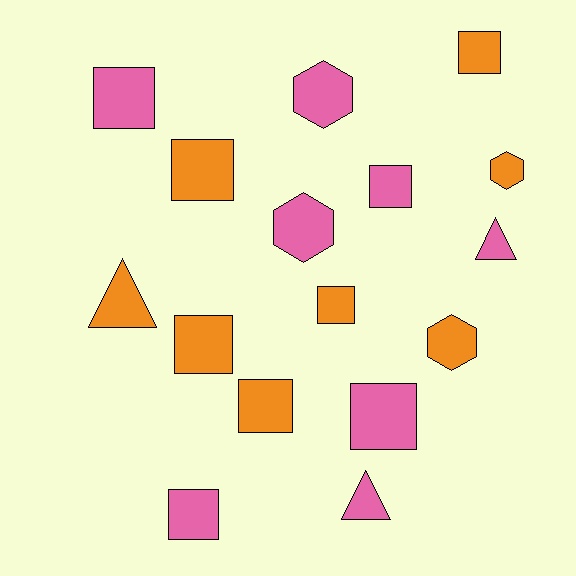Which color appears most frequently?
Orange, with 8 objects.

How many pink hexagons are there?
There are 2 pink hexagons.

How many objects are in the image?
There are 16 objects.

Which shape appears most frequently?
Square, with 9 objects.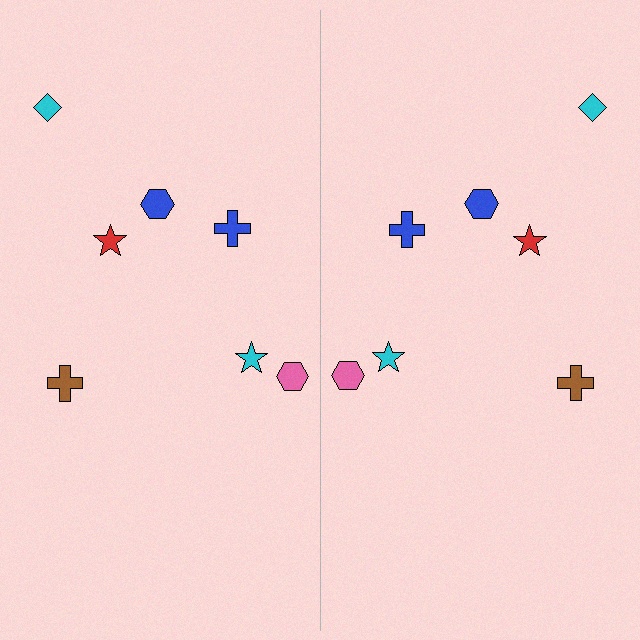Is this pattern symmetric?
Yes, this pattern has bilateral (reflection) symmetry.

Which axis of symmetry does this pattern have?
The pattern has a vertical axis of symmetry running through the center of the image.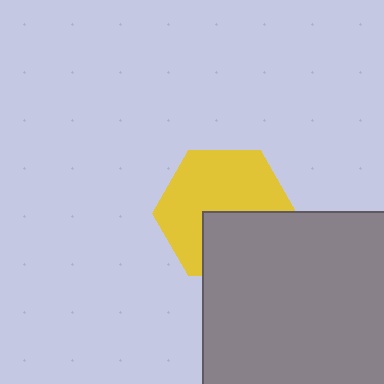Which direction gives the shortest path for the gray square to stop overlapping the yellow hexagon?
Moving down gives the shortest separation.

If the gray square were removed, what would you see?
You would see the complete yellow hexagon.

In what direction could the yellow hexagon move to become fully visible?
The yellow hexagon could move up. That would shift it out from behind the gray square entirely.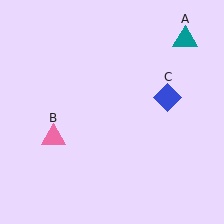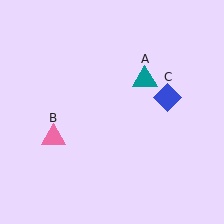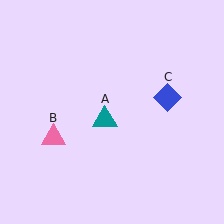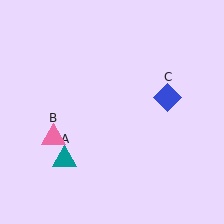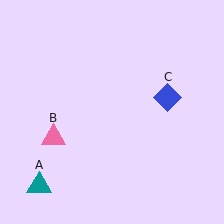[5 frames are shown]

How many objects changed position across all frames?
1 object changed position: teal triangle (object A).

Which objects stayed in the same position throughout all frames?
Pink triangle (object B) and blue diamond (object C) remained stationary.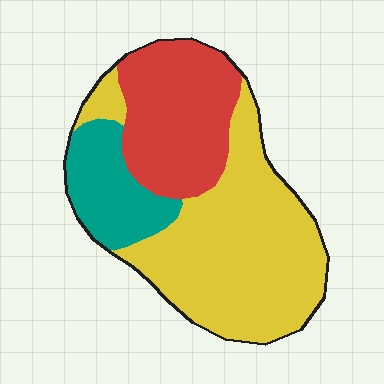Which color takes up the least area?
Teal, at roughly 15%.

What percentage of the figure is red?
Red covers around 30% of the figure.